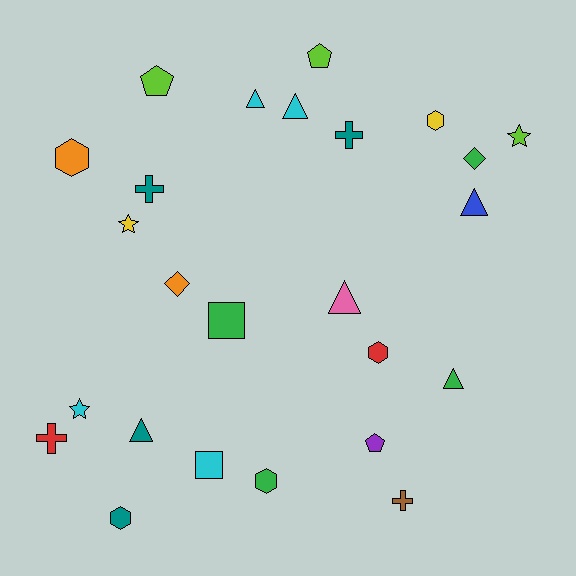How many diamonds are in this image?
There are 2 diamonds.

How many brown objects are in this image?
There is 1 brown object.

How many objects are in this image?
There are 25 objects.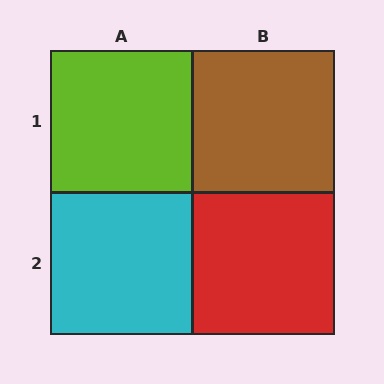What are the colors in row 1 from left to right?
Lime, brown.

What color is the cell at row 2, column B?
Red.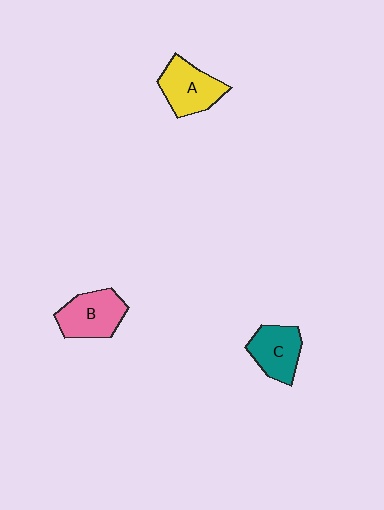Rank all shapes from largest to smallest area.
From largest to smallest: B (pink), A (yellow), C (teal).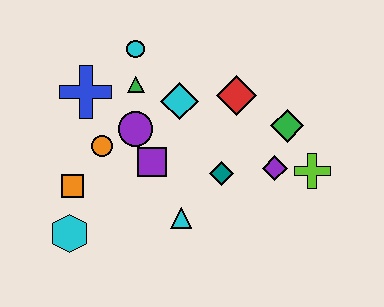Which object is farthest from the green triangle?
The lime cross is farthest from the green triangle.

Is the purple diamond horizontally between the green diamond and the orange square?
Yes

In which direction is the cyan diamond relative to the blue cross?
The cyan diamond is to the right of the blue cross.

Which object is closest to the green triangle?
The cyan circle is closest to the green triangle.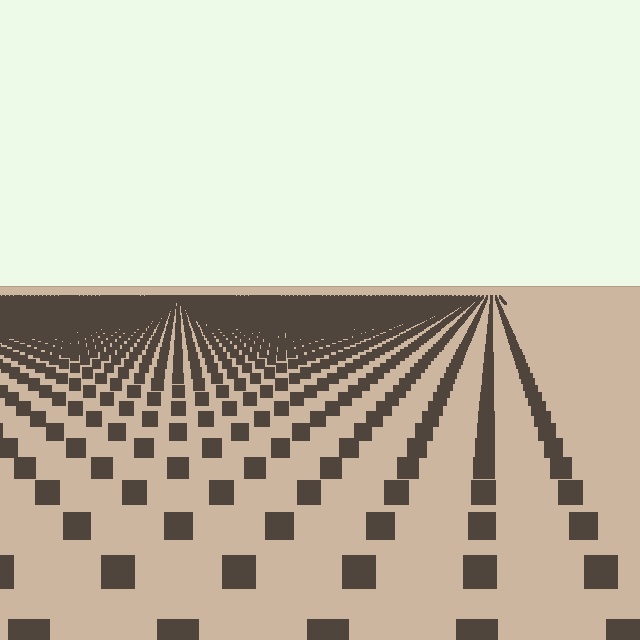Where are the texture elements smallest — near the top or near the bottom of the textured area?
Near the top.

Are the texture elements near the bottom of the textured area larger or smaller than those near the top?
Larger. Near the bottom, elements are closer to the viewer and appear at a bigger on-screen size.